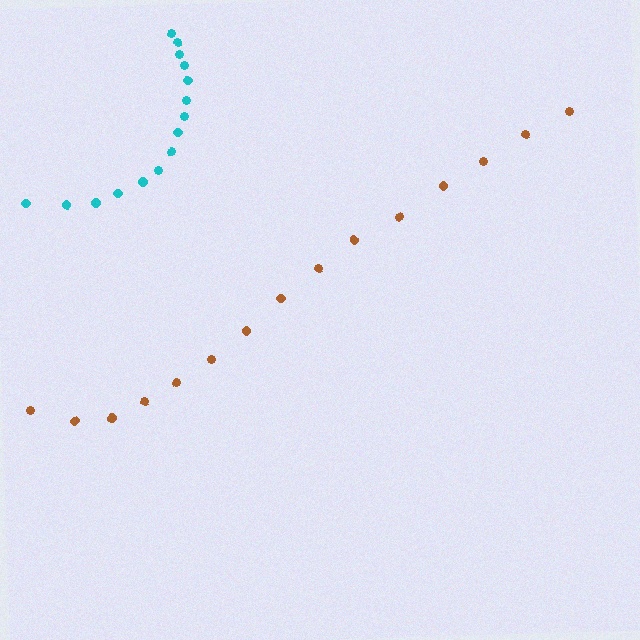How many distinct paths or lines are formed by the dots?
There are 2 distinct paths.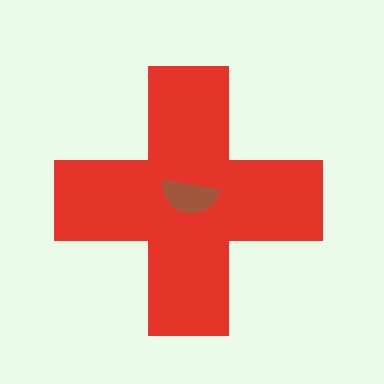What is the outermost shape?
The red cross.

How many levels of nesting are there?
2.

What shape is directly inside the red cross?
The brown semicircle.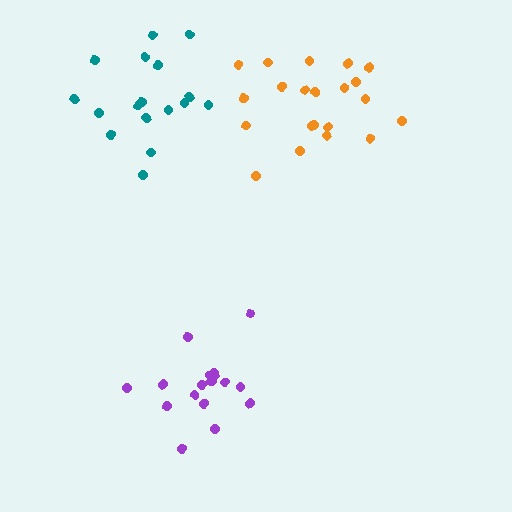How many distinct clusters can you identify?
There are 3 distinct clusters.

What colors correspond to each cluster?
The clusters are colored: orange, teal, purple.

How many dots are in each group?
Group 1: 21 dots, Group 2: 17 dots, Group 3: 18 dots (56 total).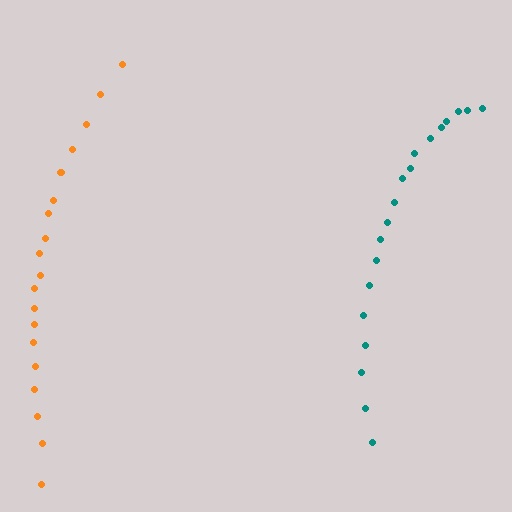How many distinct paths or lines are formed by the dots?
There are 2 distinct paths.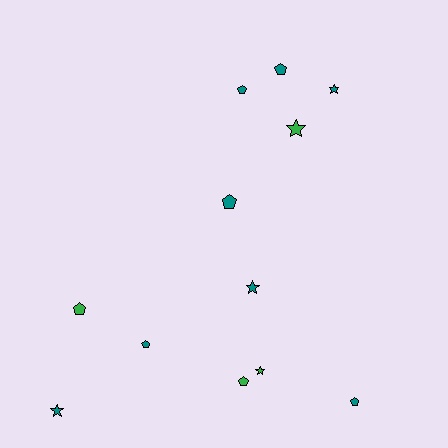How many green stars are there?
There are 2 green stars.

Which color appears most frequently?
Teal, with 8 objects.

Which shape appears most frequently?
Pentagon, with 7 objects.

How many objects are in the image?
There are 12 objects.